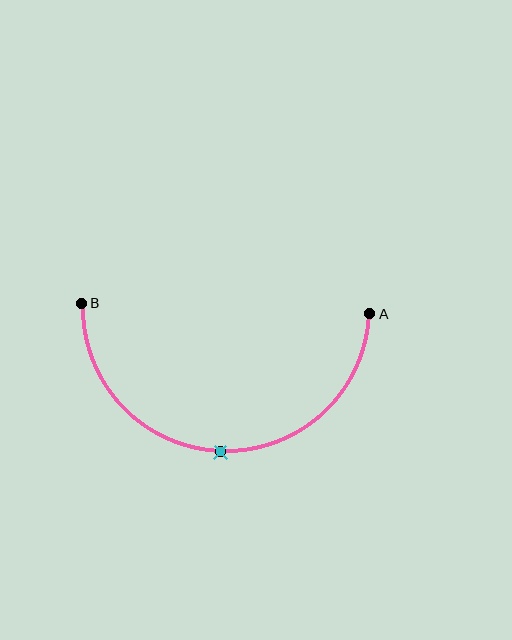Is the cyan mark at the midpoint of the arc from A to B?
Yes. The cyan mark lies on the arc at equal arc-length from both A and B — it is the arc midpoint.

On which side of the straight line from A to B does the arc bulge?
The arc bulges below the straight line connecting A and B.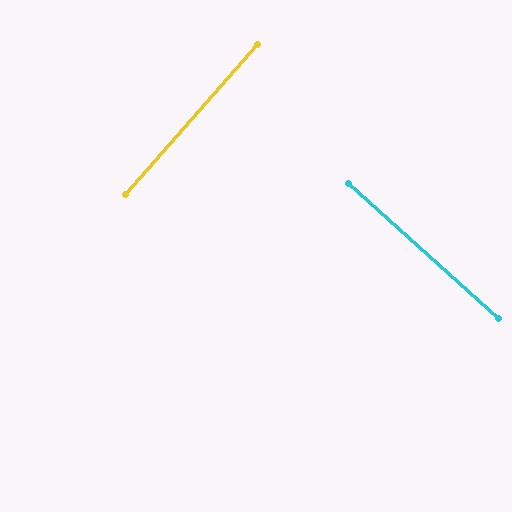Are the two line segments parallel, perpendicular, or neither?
Perpendicular — they meet at approximately 90°.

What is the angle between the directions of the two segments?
Approximately 90 degrees.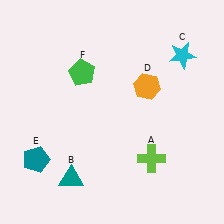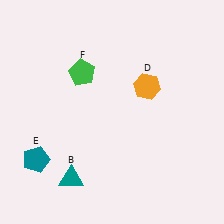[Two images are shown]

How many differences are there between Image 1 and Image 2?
There are 2 differences between the two images.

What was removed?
The cyan star (C), the lime cross (A) were removed in Image 2.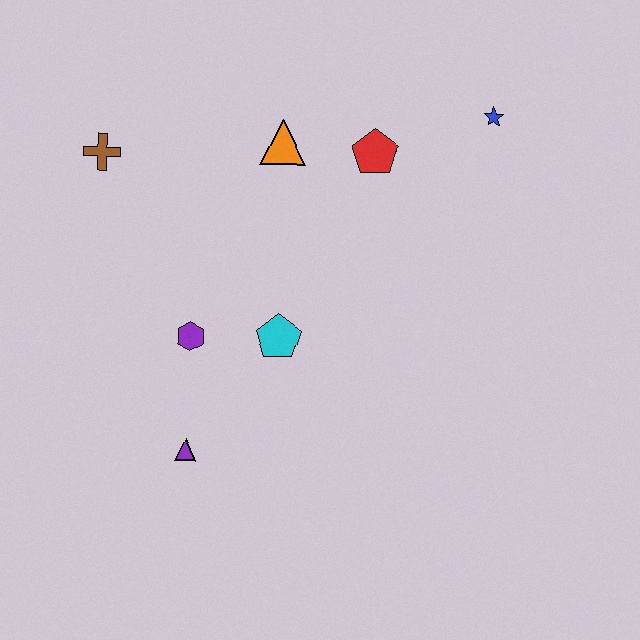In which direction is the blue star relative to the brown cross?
The blue star is to the right of the brown cross.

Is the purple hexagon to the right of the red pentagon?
No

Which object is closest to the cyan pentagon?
The purple hexagon is closest to the cyan pentagon.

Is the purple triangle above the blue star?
No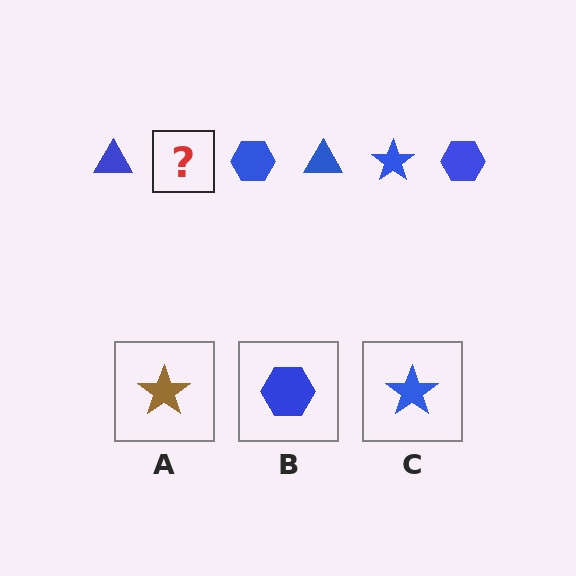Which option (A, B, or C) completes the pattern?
C.